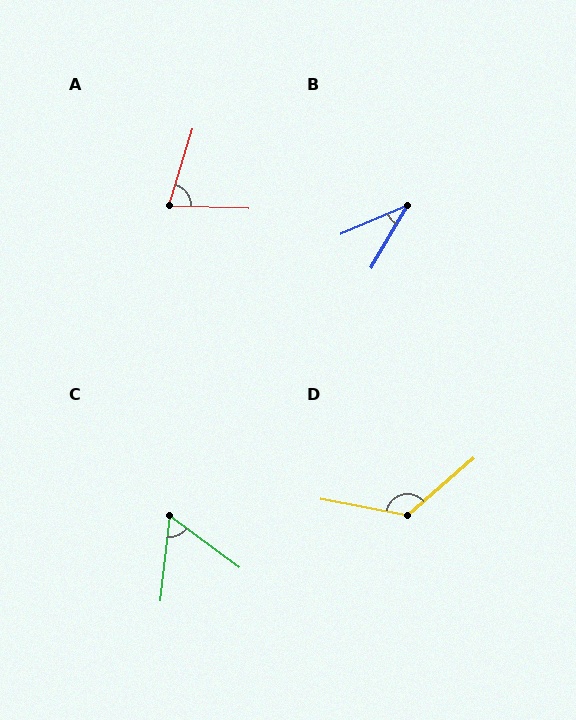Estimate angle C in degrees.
Approximately 60 degrees.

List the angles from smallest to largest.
B (36°), C (60°), A (75°), D (128°).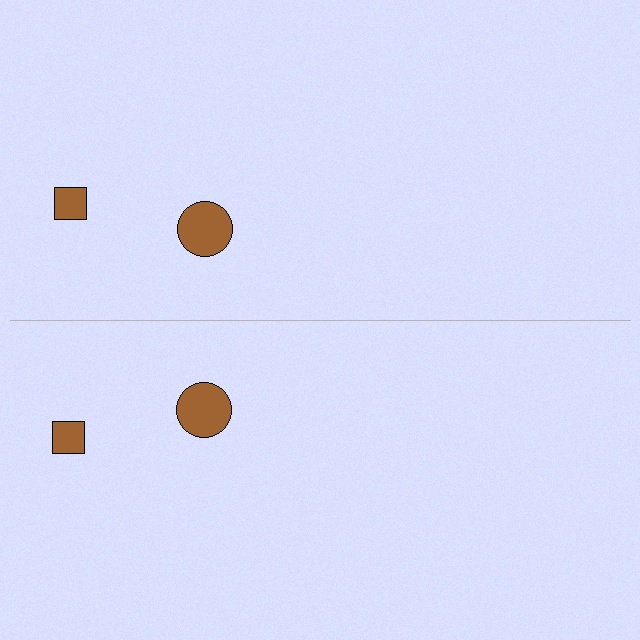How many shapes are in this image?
There are 4 shapes in this image.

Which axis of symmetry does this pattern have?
The pattern has a horizontal axis of symmetry running through the center of the image.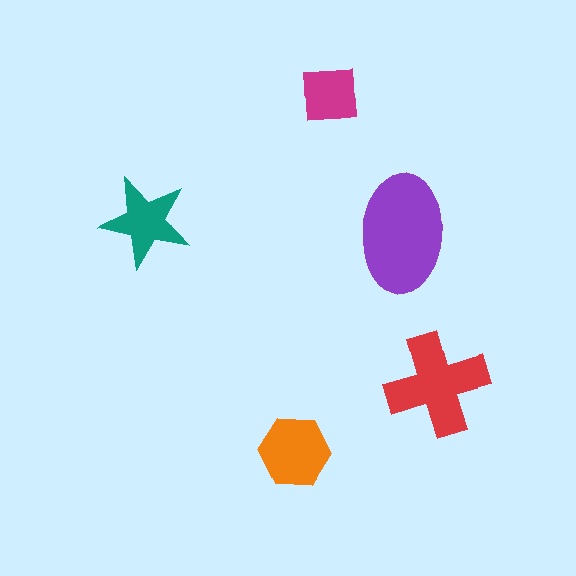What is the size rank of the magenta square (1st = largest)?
5th.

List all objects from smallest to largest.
The magenta square, the teal star, the orange hexagon, the red cross, the purple ellipse.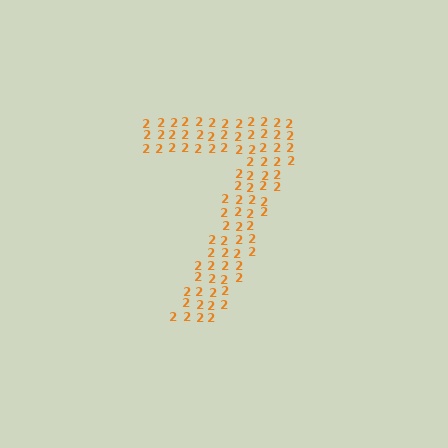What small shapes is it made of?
It is made of small digit 2's.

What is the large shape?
The large shape is the digit 7.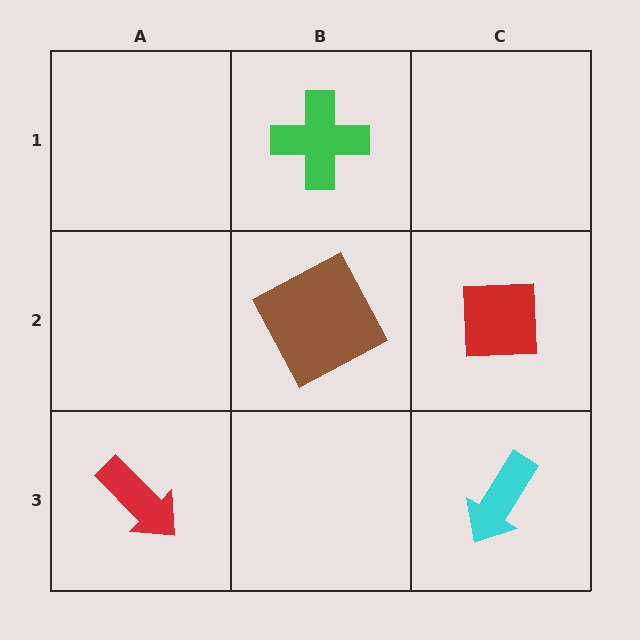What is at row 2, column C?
A red square.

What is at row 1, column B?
A green cross.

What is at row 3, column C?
A cyan arrow.